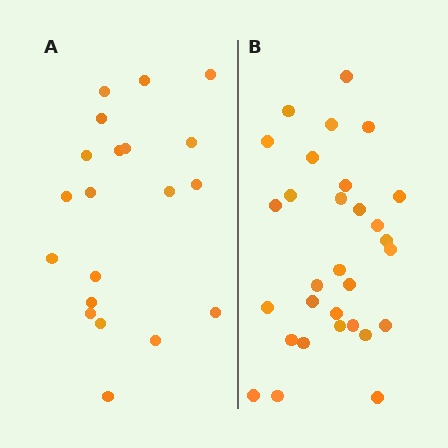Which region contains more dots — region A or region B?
Region B (the right region) has more dots.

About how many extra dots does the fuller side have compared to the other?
Region B has roughly 10 or so more dots than region A.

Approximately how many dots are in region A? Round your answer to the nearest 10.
About 20 dots.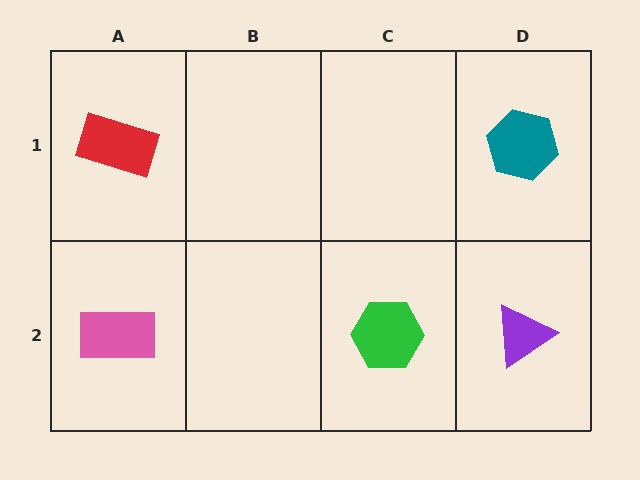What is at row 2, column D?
A purple triangle.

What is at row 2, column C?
A green hexagon.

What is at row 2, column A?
A pink rectangle.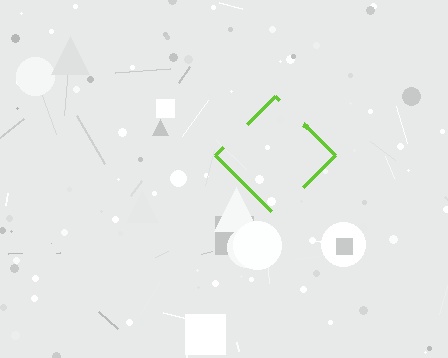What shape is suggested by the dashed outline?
The dashed outline suggests a diamond.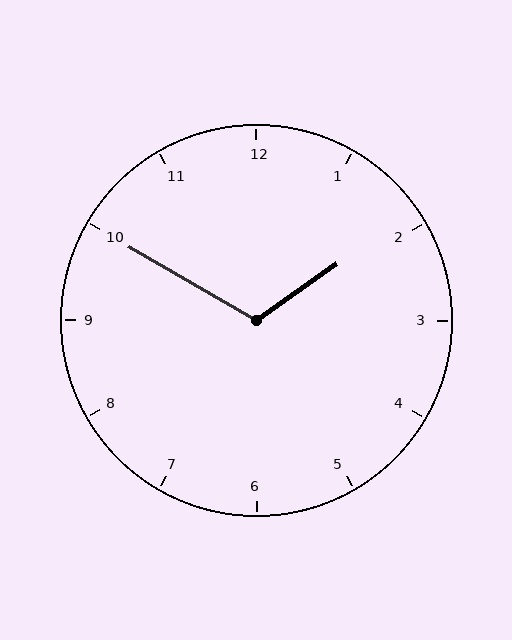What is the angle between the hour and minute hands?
Approximately 115 degrees.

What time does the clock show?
1:50.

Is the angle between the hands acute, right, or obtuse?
It is obtuse.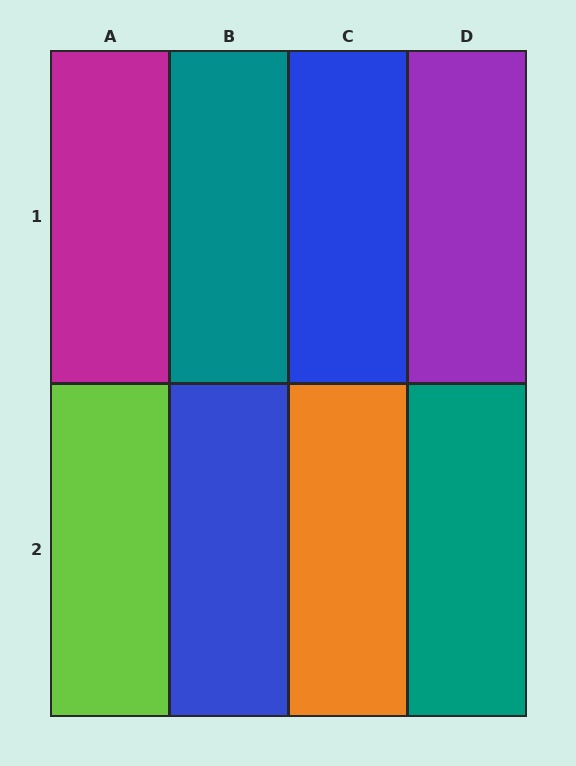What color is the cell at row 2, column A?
Lime.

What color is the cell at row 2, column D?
Teal.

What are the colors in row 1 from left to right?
Magenta, teal, blue, purple.